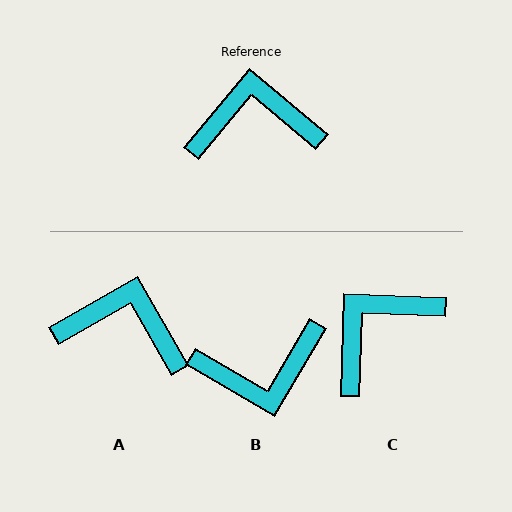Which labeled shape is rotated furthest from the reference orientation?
B, about 171 degrees away.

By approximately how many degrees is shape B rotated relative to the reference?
Approximately 171 degrees clockwise.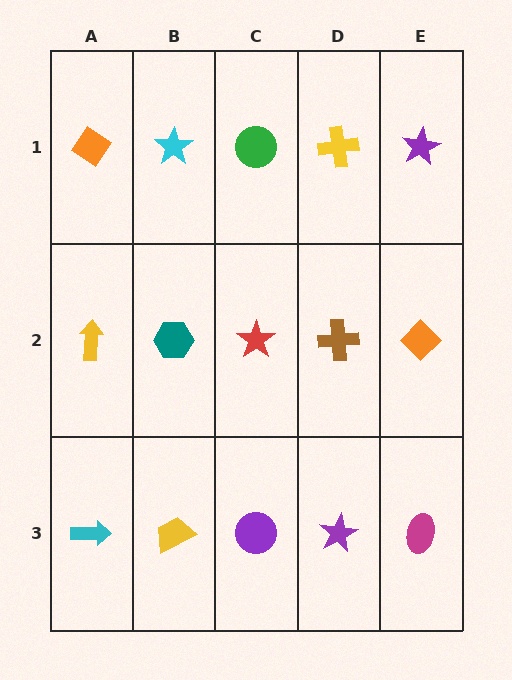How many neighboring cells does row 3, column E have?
2.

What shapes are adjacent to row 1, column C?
A red star (row 2, column C), a cyan star (row 1, column B), a yellow cross (row 1, column D).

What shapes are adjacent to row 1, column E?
An orange diamond (row 2, column E), a yellow cross (row 1, column D).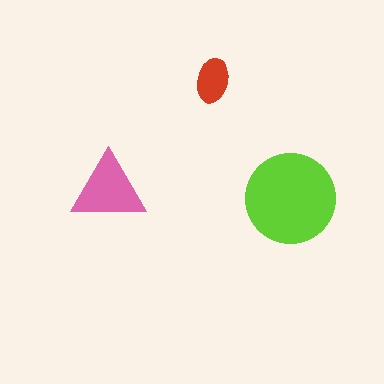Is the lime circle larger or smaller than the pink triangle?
Larger.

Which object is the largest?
The lime circle.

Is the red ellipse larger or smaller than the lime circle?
Smaller.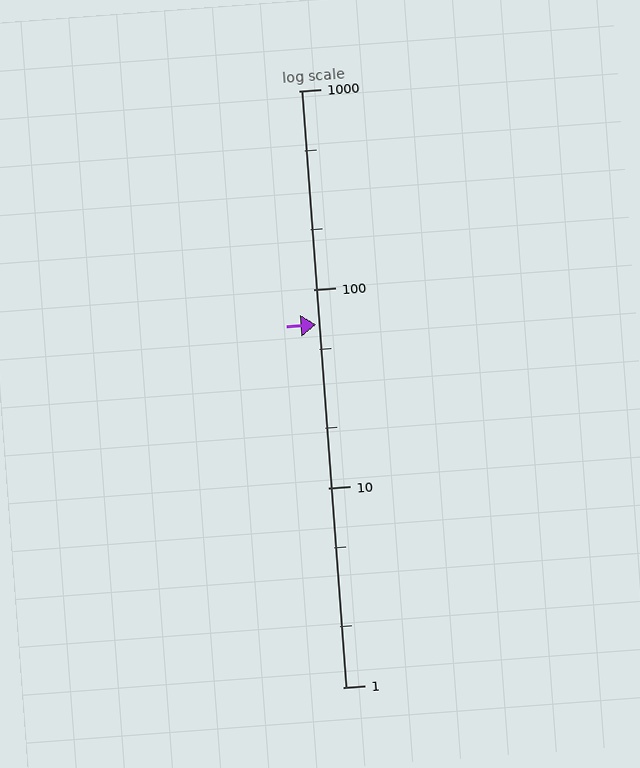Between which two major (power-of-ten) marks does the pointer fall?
The pointer is between 10 and 100.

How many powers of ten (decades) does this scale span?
The scale spans 3 decades, from 1 to 1000.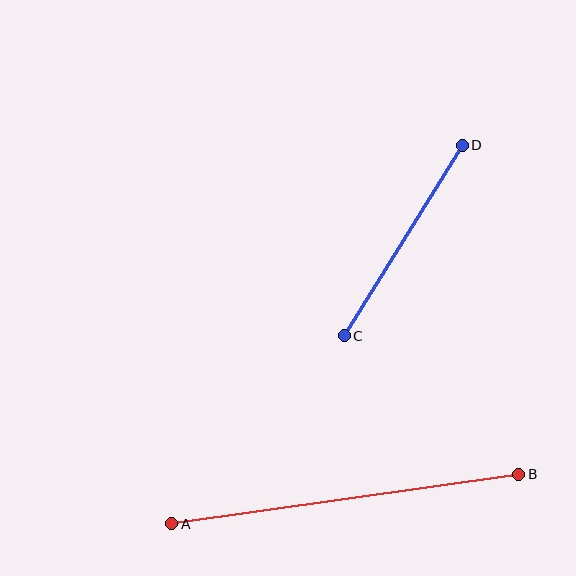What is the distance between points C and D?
The distance is approximately 224 pixels.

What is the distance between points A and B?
The distance is approximately 351 pixels.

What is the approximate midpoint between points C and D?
The midpoint is at approximately (403, 240) pixels.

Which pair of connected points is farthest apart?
Points A and B are farthest apart.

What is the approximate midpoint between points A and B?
The midpoint is at approximately (345, 499) pixels.